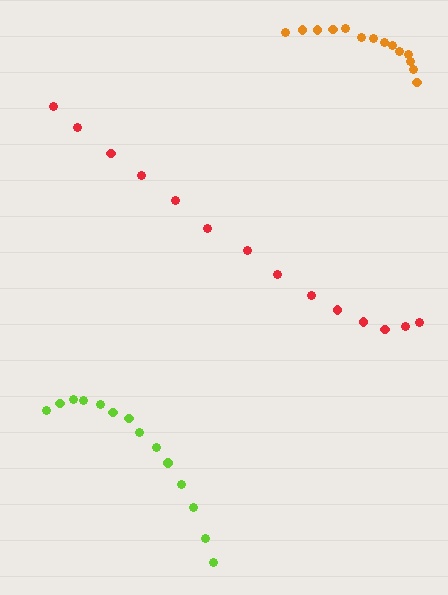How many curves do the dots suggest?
There are 3 distinct paths.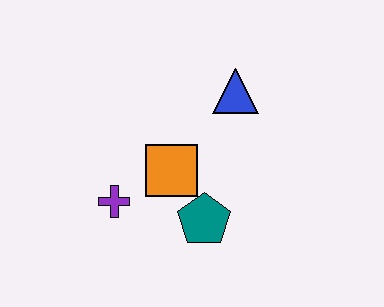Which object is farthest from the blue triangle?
The purple cross is farthest from the blue triangle.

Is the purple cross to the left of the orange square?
Yes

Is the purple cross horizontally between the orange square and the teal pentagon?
No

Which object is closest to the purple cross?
The orange square is closest to the purple cross.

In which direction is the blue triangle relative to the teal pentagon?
The blue triangle is above the teal pentagon.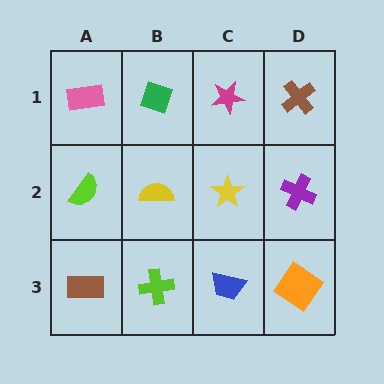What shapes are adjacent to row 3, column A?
A lime semicircle (row 2, column A), a lime cross (row 3, column B).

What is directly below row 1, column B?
A yellow semicircle.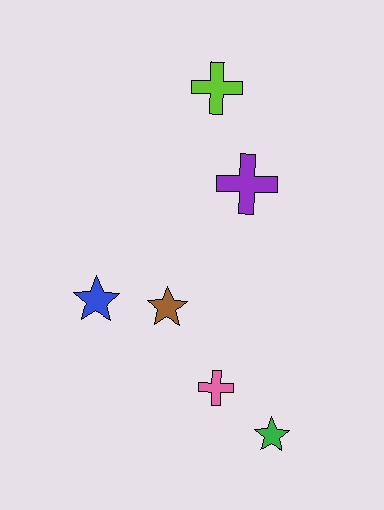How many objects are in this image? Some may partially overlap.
There are 6 objects.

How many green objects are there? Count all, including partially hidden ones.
There is 1 green object.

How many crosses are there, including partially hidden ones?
There are 3 crosses.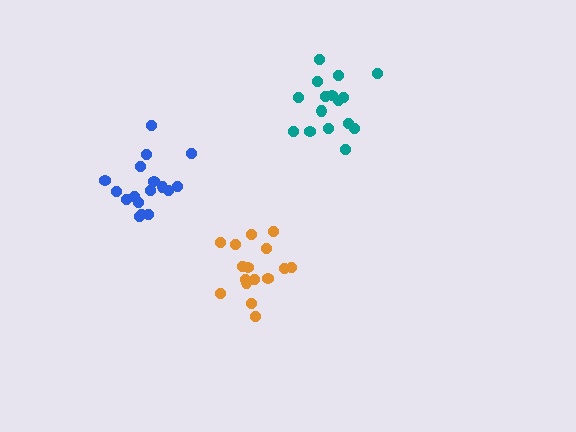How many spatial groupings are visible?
There are 3 spatial groupings.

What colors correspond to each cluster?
The clusters are colored: teal, orange, blue.